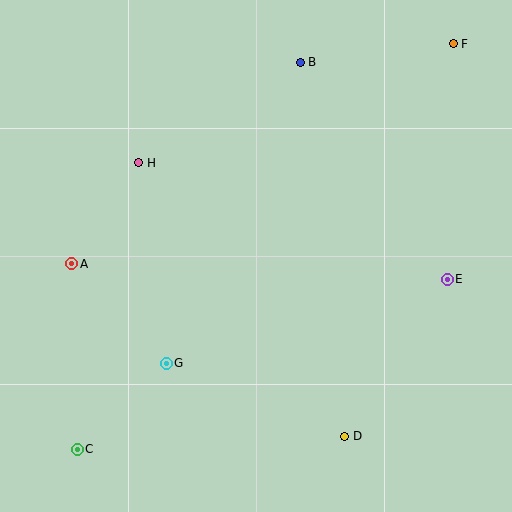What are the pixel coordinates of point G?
Point G is at (166, 363).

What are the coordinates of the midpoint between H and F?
The midpoint between H and F is at (296, 103).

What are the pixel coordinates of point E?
Point E is at (447, 279).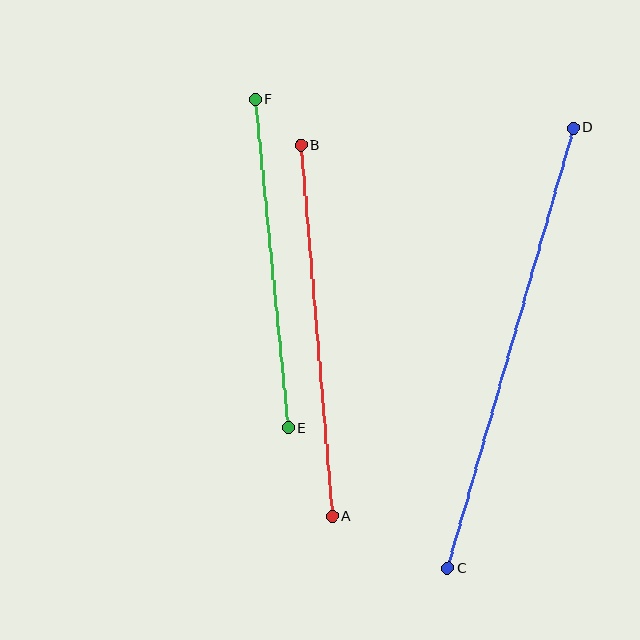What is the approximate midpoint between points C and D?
The midpoint is at approximately (510, 348) pixels.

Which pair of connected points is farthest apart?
Points C and D are farthest apart.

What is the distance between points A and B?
The distance is approximately 373 pixels.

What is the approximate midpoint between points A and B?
The midpoint is at approximately (317, 331) pixels.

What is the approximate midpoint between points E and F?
The midpoint is at approximately (272, 264) pixels.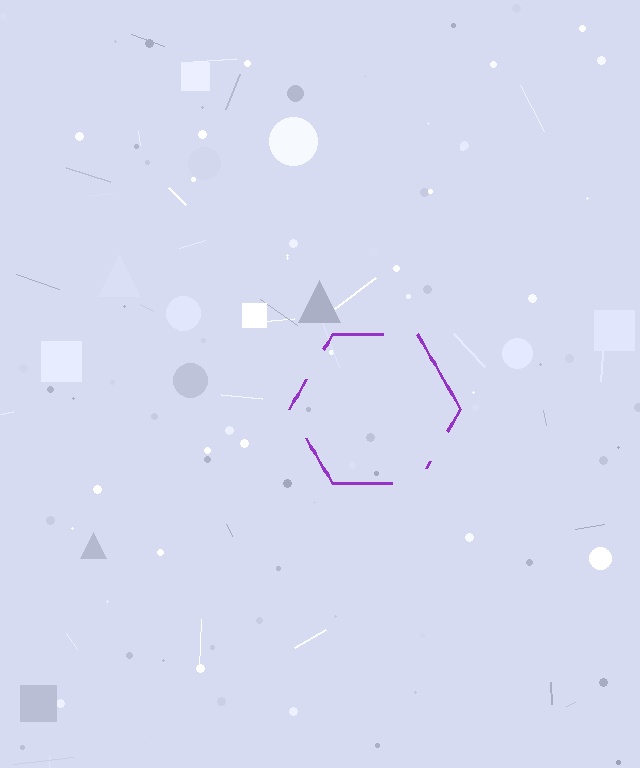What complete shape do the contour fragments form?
The contour fragments form a hexagon.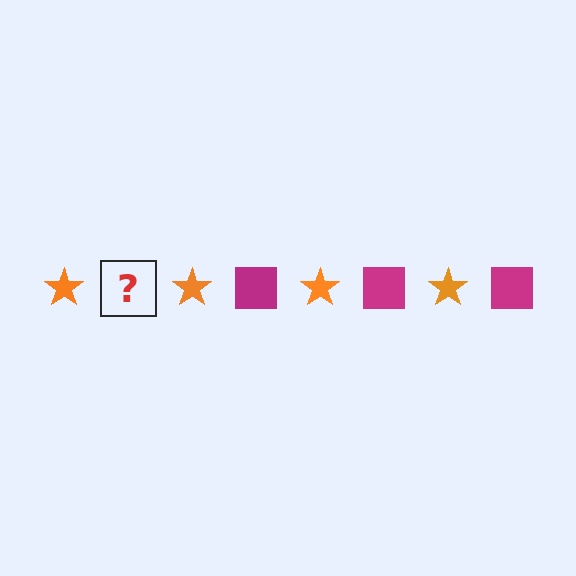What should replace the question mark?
The question mark should be replaced with a magenta square.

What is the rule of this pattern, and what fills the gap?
The rule is that the pattern alternates between orange star and magenta square. The gap should be filled with a magenta square.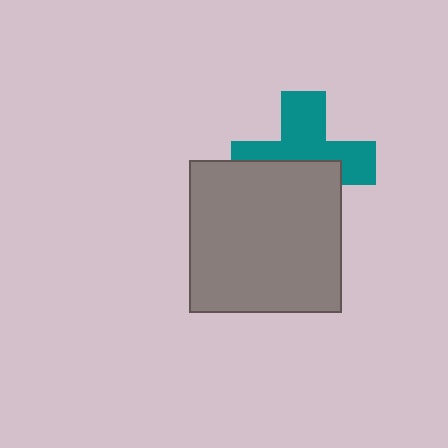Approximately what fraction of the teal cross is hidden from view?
Roughly 47% of the teal cross is hidden behind the gray square.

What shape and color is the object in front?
The object in front is a gray square.